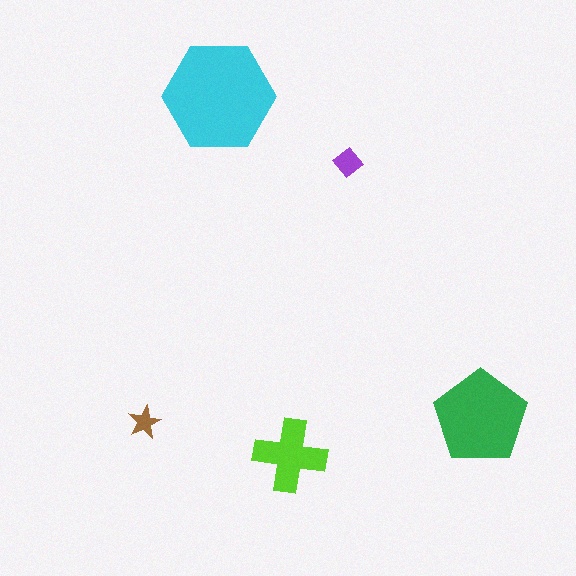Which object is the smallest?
The brown star.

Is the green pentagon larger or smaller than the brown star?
Larger.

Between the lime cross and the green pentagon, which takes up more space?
The green pentagon.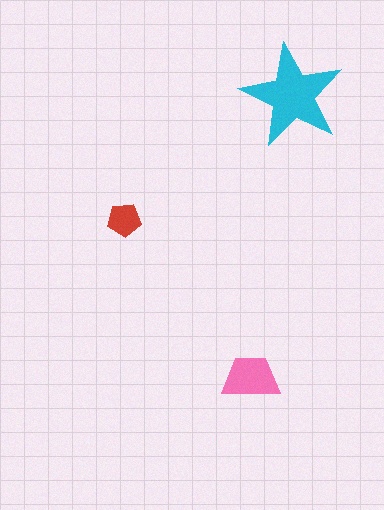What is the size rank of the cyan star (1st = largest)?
1st.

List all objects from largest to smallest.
The cyan star, the pink trapezoid, the red pentagon.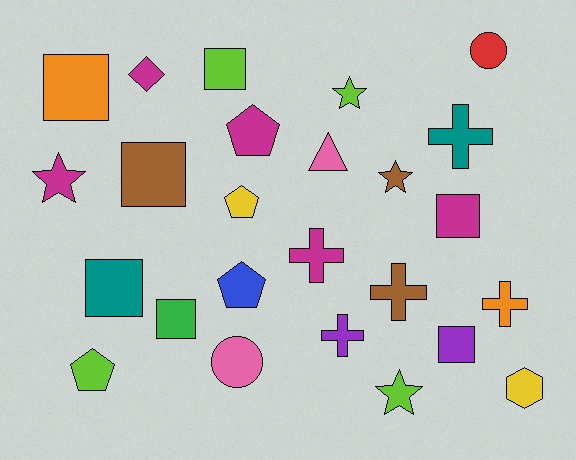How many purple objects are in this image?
There are 2 purple objects.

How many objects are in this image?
There are 25 objects.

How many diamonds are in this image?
There is 1 diamond.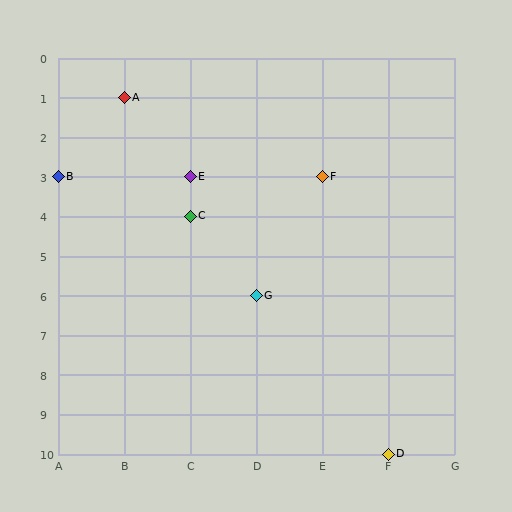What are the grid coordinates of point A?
Point A is at grid coordinates (B, 1).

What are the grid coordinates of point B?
Point B is at grid coordinates (A, 3).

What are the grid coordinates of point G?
Point G is at grid coordinates (D, 6).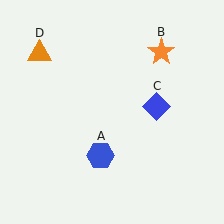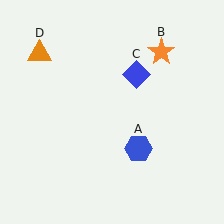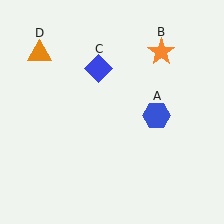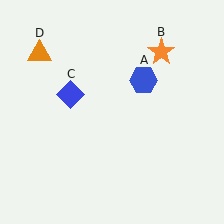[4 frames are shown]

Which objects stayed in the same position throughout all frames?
Orange star (object B) and orange triangle (object D) remained stationary.